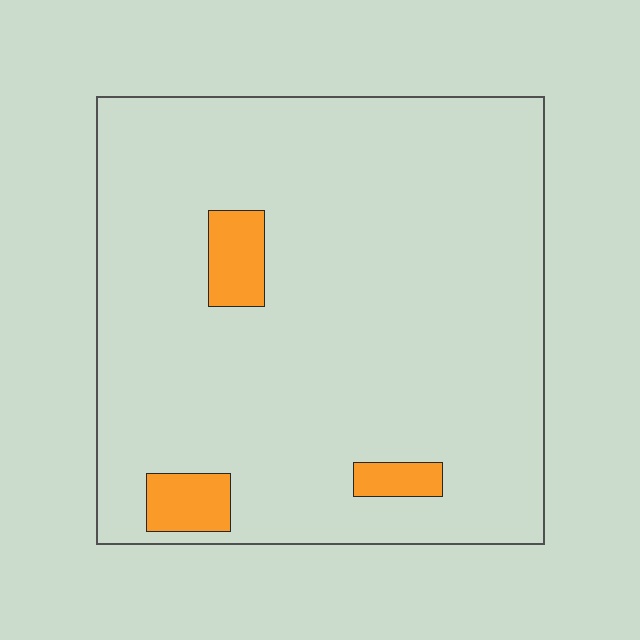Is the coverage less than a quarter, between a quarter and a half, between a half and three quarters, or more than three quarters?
Less than a quarter.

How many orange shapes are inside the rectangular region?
3.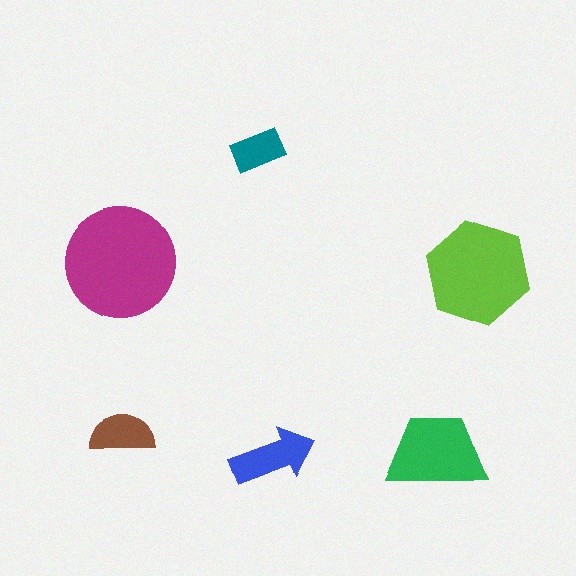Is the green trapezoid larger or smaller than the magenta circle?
Smaller.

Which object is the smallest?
The teal rectangle.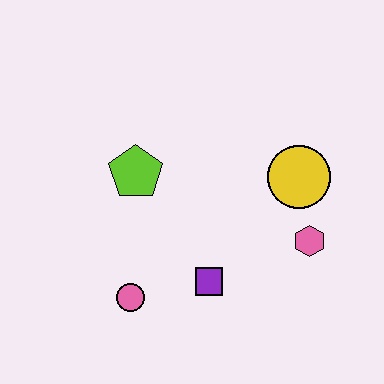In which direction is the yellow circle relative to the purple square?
The yellow circle is above the purple square.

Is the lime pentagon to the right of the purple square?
No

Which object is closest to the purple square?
The pink circle is closest to the purple square.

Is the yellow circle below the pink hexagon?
No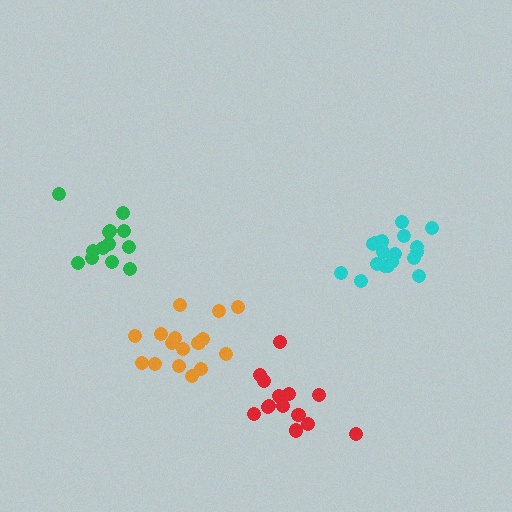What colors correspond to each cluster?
The clusters are colored: cyan, orange, red, green.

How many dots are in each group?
Group 1: 18 dots, Group 2: 16 dots, Group 3: 15 dots, Group 4: 13 dots (62 total).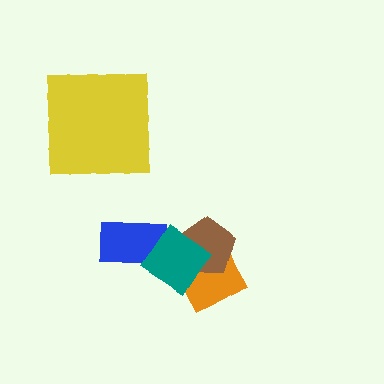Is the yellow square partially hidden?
No, no other shape covers it.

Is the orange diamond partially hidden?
Yes, it is partially covered by another shape.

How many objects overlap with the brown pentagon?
2 objects overlap with the brown pentagon.